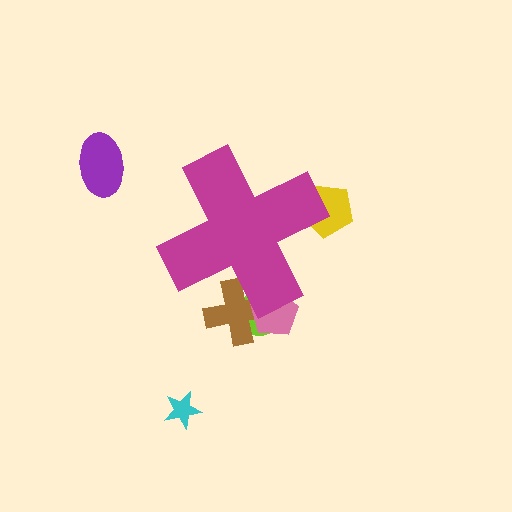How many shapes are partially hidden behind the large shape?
4 shapes are partially hidden.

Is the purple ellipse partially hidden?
No, the purple ellipse is fully visible.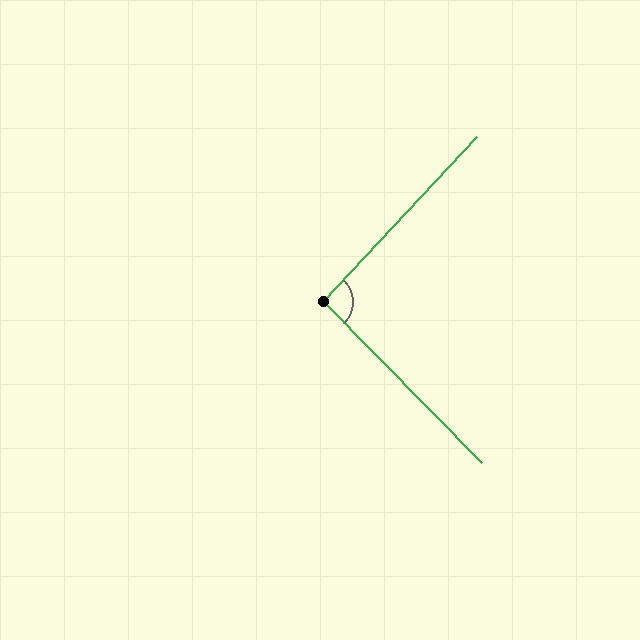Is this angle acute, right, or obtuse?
It is approximately a right angle.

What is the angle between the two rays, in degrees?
Approximately 92 degrees.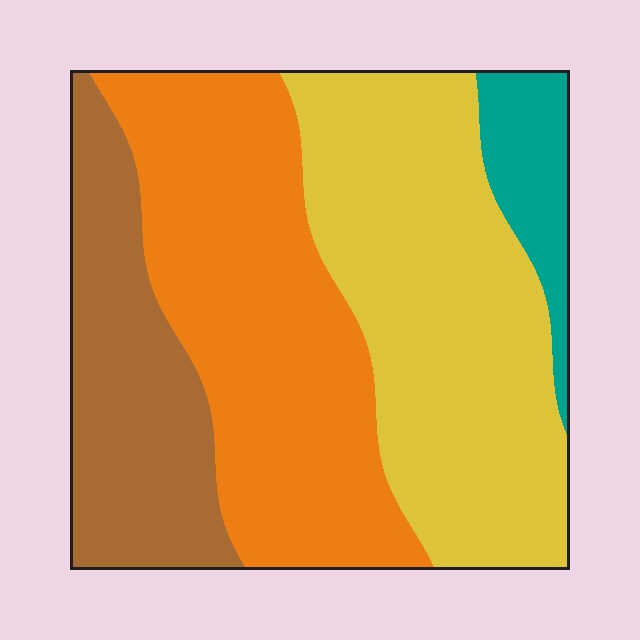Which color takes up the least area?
Teal, at roughly 5%.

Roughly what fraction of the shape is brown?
Brown covers roughly 20% of the shape.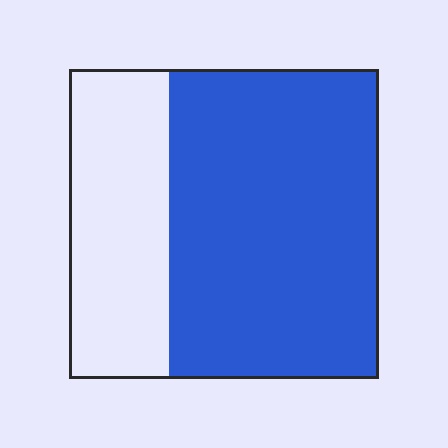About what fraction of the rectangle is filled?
About two thirds (2/3).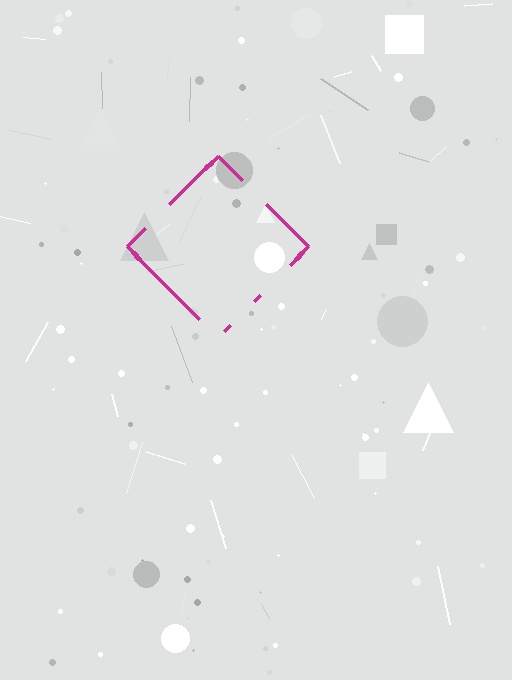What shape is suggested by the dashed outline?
The dashed outline suggests a diamond.